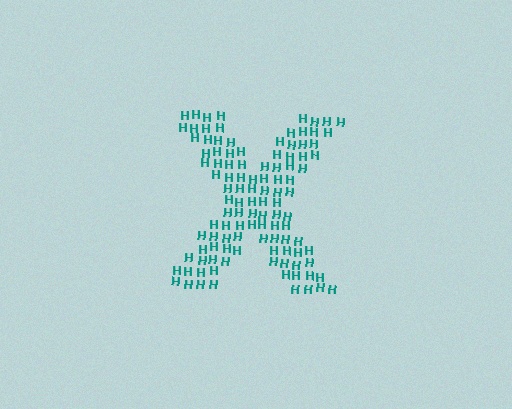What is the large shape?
The large shape is the letter X.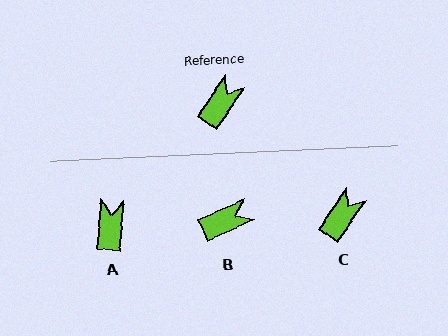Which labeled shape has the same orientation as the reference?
C.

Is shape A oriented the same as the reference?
No, it is off by about 29 degrees.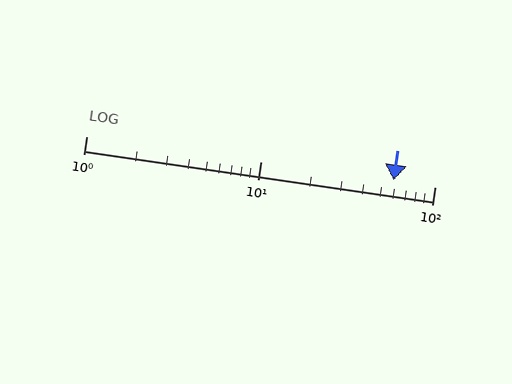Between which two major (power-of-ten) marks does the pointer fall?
The pointer is between 10 and 100.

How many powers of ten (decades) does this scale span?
The scale spans 2 decades, from 1 to 100.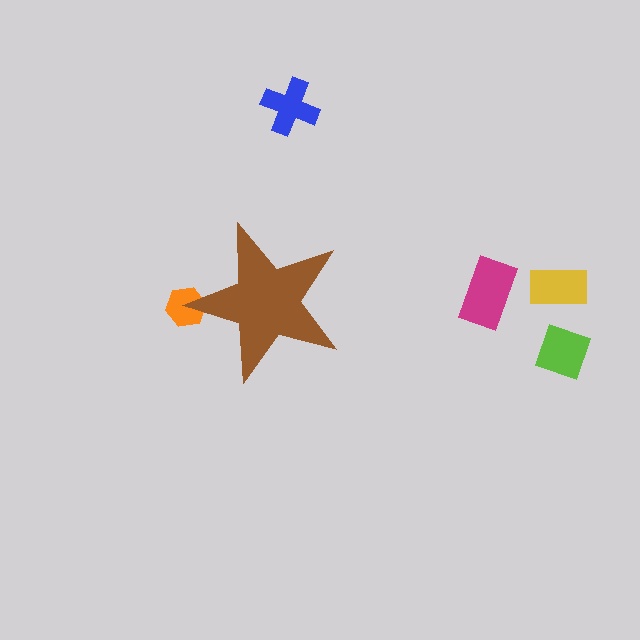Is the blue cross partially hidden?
No, the blue cross is fully visible.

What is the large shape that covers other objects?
A brown star.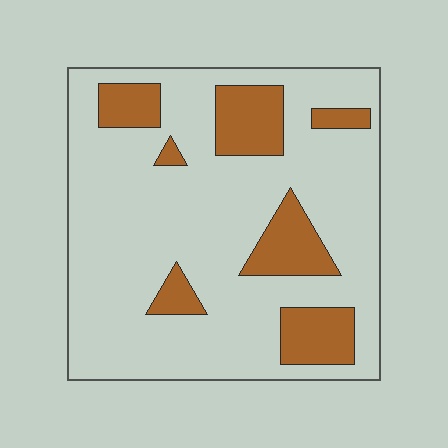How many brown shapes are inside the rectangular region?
7.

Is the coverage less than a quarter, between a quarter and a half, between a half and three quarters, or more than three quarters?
Less than a quarter.